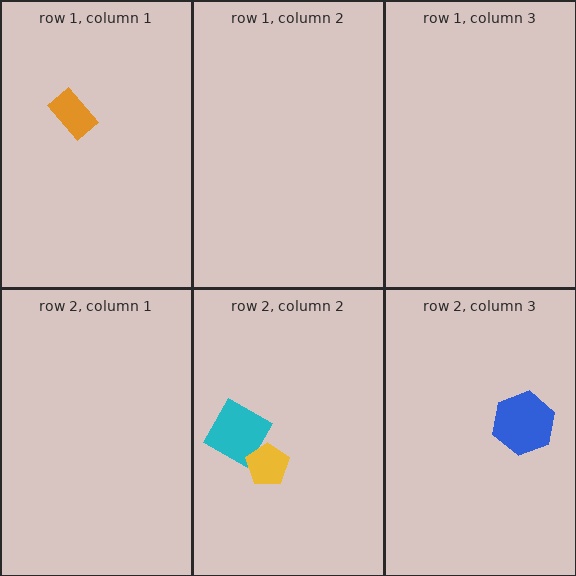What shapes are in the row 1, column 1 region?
The orange rectangle.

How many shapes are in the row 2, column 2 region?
2.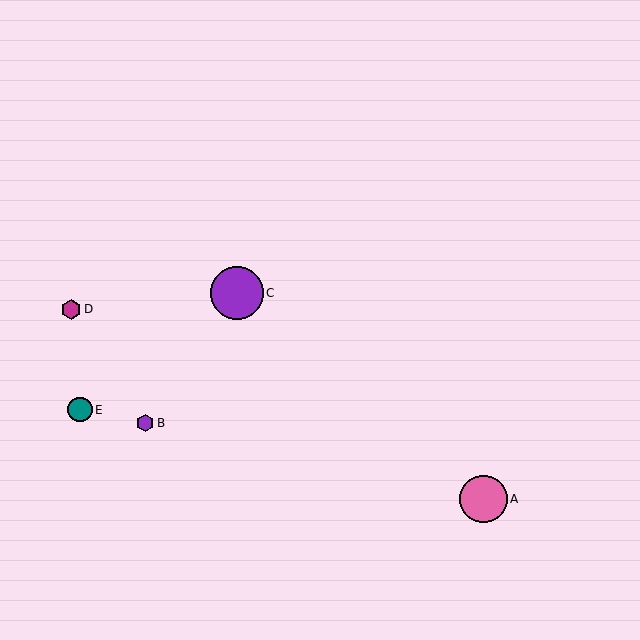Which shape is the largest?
The purple circle (labeled C) is the largest.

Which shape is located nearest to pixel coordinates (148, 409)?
The purple hexagon (labeled B) at (145, 423) is nearest to that location.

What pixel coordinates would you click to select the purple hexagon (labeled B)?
Click at (145, 423) to select the purple hexagon B.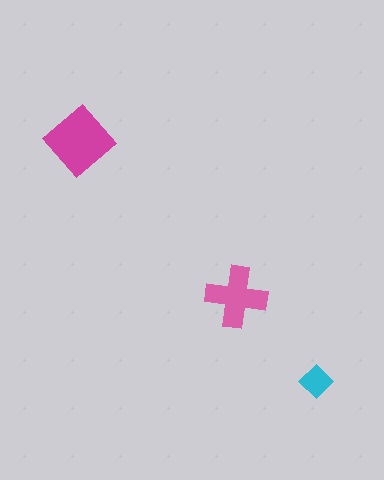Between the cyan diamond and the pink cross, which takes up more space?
The pink cross.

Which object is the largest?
The magenta diamond.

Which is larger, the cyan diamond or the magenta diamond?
The magenta diamond.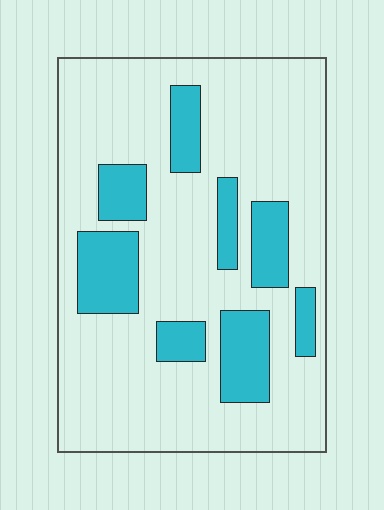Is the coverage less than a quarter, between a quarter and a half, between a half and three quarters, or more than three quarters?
Less than a quarter.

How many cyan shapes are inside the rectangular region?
8.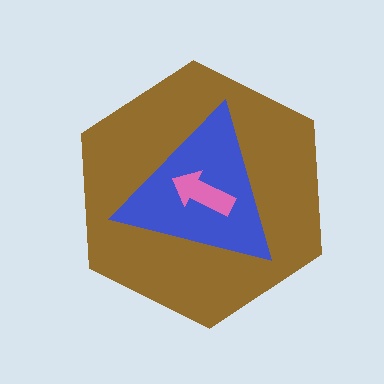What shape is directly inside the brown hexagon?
The blue triangle.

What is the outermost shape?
The brown hexagon.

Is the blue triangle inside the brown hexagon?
Yes.